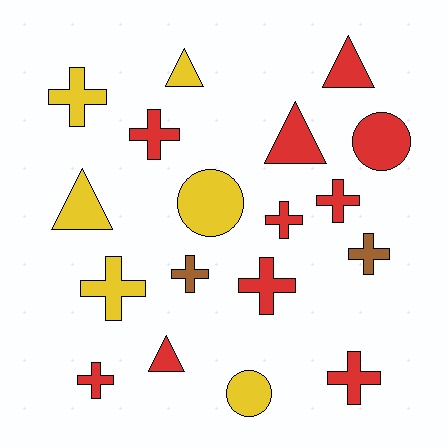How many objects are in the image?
There are 18 objects.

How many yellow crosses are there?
There are 2 yellow crosses.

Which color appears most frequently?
Red, with 10 objects.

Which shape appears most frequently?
Cross, with 10 objects.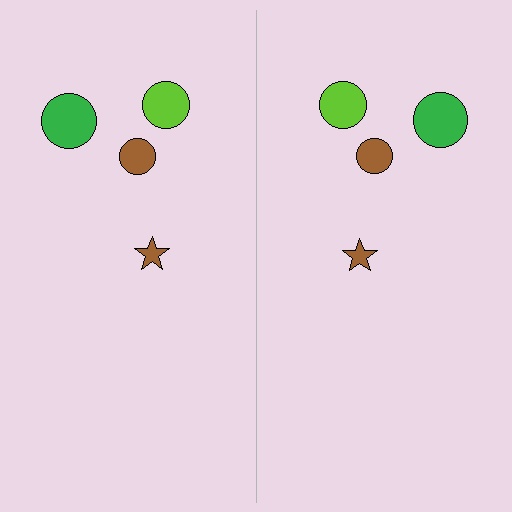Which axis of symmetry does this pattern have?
The pattern has a vertical axis of symmetry running through the center of the image.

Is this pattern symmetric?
Yes, this pattern has bilateral (reflection) symmetry.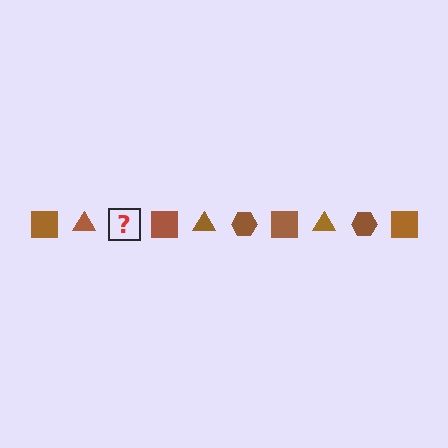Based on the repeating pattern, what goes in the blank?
The blank should be a brown hexagon.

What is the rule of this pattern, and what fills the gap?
The rule is that the pattern cycles through square, triangle, hexagon shapes in brown. The gap should be filled with a brown hexagon.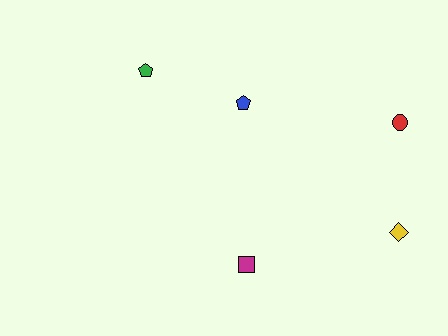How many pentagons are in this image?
There are 2 pentagons.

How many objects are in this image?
There are 5 objects.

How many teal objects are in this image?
There are no teal objects.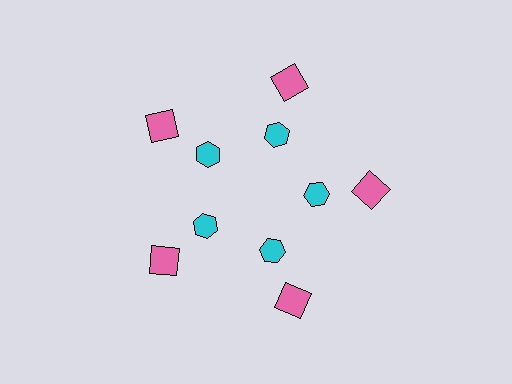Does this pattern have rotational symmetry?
Yes, this pattern has 5-fold rotational symmetry. It looks the same after rotating 72 degrees around the center.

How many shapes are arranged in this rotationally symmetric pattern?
There are 10 shapes, arranged in 5 groups of 2.